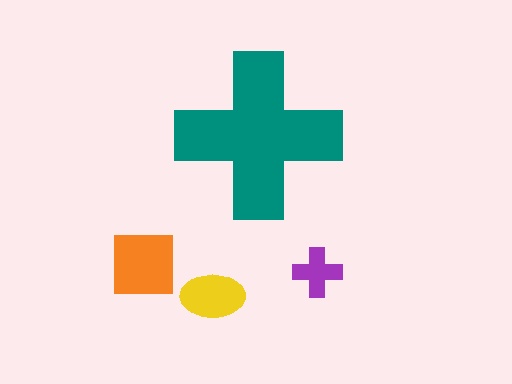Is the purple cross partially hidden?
No, the purple cross is fully visible.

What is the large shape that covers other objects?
A teal cross.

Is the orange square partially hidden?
No, the orange square is fully visible.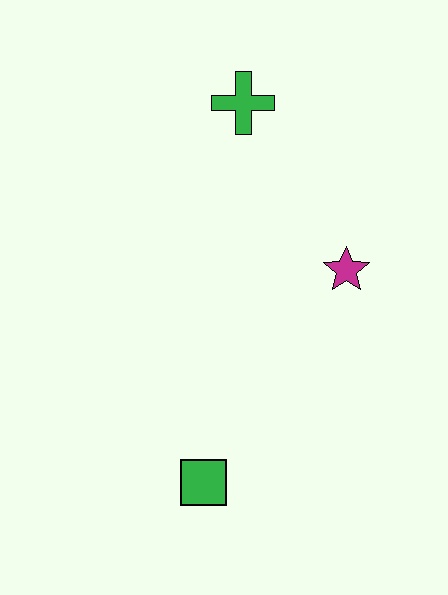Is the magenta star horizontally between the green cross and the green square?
No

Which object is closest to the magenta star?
The green cross is closest to the magenta star.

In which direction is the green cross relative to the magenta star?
The green cross is above the magenta star.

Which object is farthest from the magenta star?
The green square is farthest from the magenta star.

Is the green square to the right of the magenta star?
No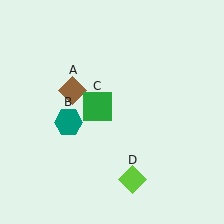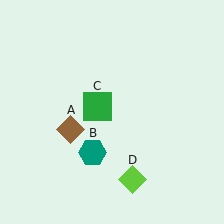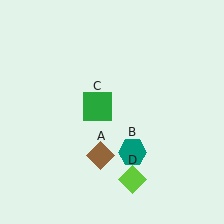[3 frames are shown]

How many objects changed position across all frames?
2 objects changed position: brown diamond (object A), teal hexagon (object B).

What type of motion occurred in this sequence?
The brown diamond (object A), teal hexagon (object B) rotated counterclockwise around the center of the scene.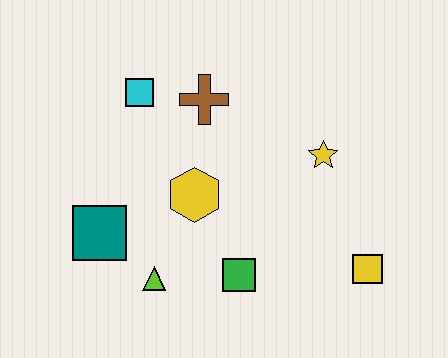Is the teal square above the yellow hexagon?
No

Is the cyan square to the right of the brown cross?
No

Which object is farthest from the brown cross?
The yellow square is farthest from the brown cross.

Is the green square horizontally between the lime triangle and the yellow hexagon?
No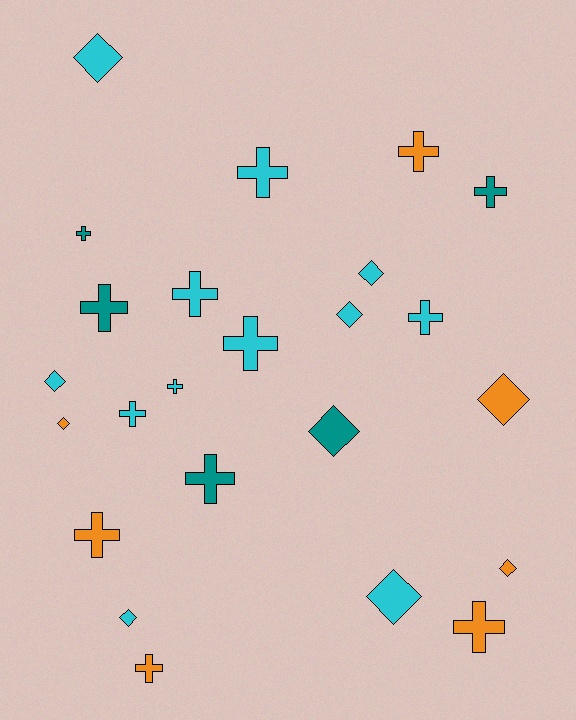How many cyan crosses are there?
There are 6 cyan crosses.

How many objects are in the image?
There are 24 objects.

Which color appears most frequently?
Cyan, with 12 objects.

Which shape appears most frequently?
Cross, with 14 objects.